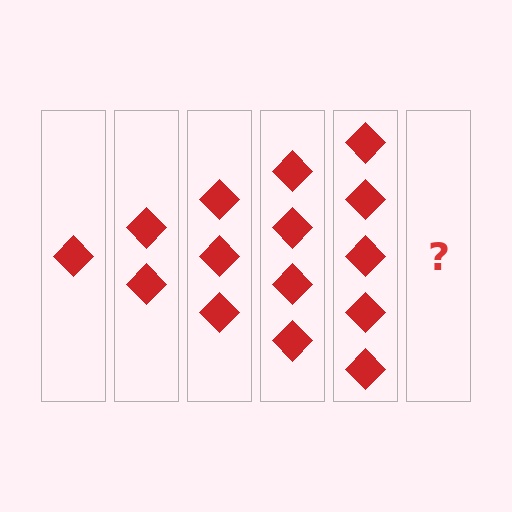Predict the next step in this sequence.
The next step is 6 diamonds.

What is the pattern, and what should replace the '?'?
The pattern is that each step adds one more diamond. The '?' should be 6 diamonds.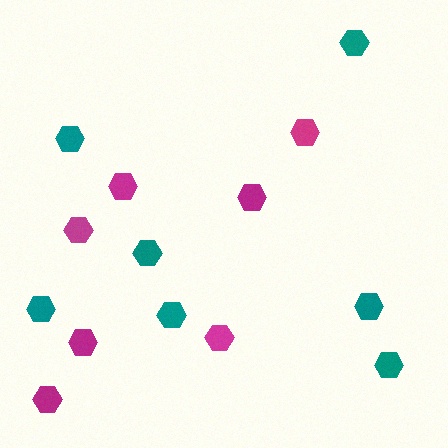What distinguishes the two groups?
There are 2 groups: one group of teal hexagons (7) and one group of magenta hexagons (7).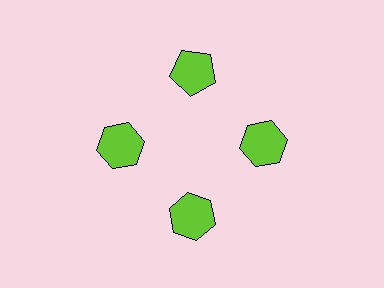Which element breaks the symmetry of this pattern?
The lime pentagon at roughly the 12 o'clock position breaks the symmetry. All other shapes are lime hexagons.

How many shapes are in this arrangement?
There are 4 shapes arranged in a ring pattern.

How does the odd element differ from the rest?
It has a different shape: pentagon instead of hexagon.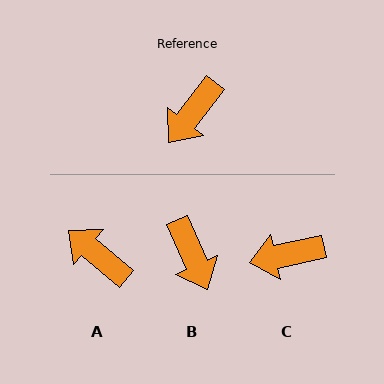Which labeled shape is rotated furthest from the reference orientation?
A, about 92 degrees away.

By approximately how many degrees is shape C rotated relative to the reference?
Approximately 40 degrees clockwise.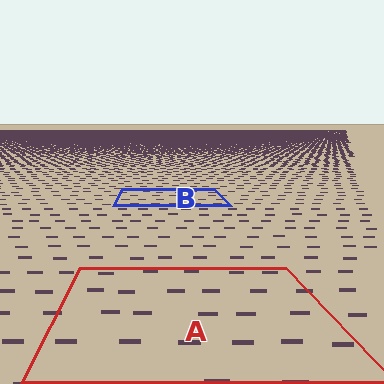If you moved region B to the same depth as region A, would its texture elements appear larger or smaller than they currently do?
They would appear larger. At a closer depth, the same texture elements are projected at a bigger on-screen size.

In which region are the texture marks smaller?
The texture marks are smaller in region B, because it is farther away.